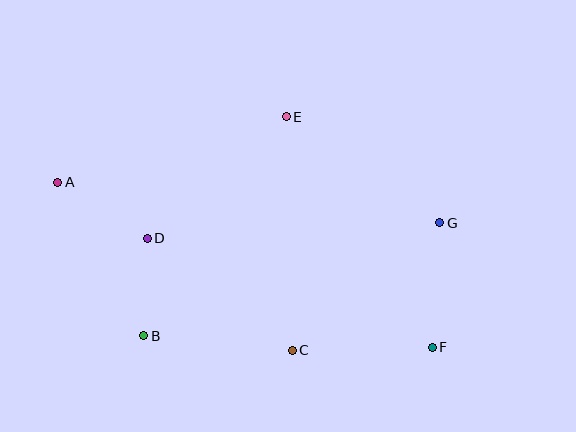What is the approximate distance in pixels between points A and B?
The distance between A and B is approximately 176 pixels.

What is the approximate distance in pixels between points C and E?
The distance between C and E is approximately 233 pixels.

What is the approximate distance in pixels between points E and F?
The distance between E and F is approximately 273 pixels.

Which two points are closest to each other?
Points B and D are closest to each other.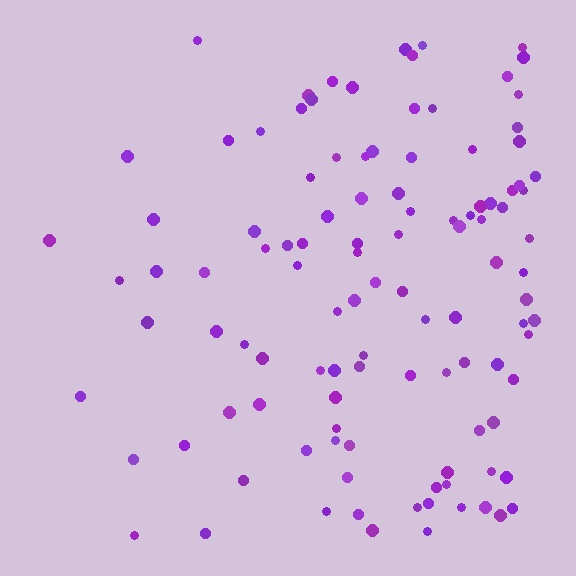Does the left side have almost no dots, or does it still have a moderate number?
Still a moderate number, just noticeably fewer than the right.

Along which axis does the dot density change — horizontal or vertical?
Horizontal.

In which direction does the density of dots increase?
From left to right, with the right side densest.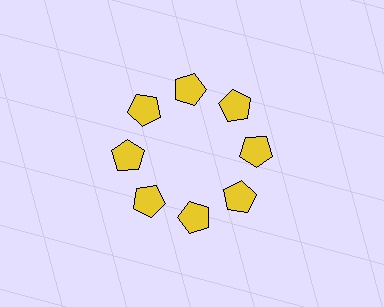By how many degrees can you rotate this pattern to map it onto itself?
The pattern maps onto itself every 45 degrees of rotation.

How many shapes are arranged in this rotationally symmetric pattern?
There are 8 shapes, arranged in 8 groups of 1.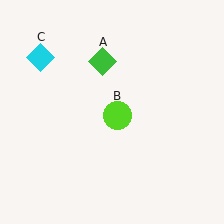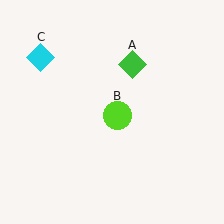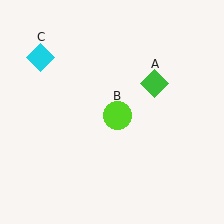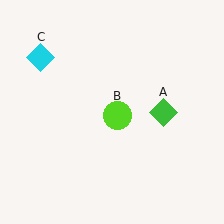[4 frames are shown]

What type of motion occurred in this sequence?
The green diamond (object A) rotated clockwise around the center of the scene.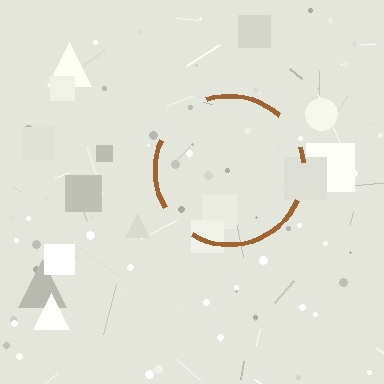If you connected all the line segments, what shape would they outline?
They would outline a circle.